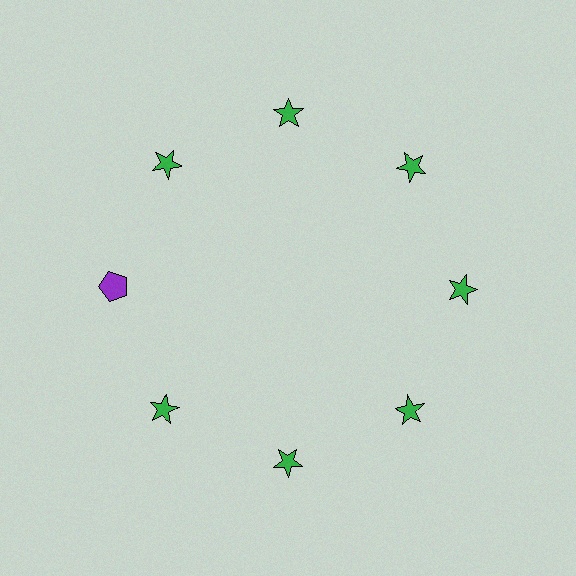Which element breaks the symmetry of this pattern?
The purple pentagon at roughly the 9 o'clock position breaks the symmetry. All other shapes are green stars.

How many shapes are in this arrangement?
There are 8 shapes arranged in a ring pattern.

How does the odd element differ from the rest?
It differs in both color (purple instead of green) and shape (pentagon instead of star).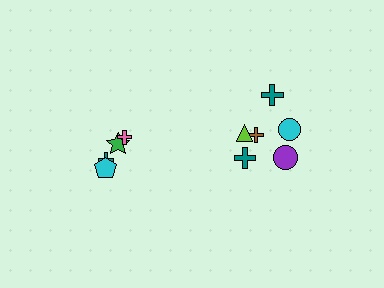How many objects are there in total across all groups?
There are 10 objects.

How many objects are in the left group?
There are 4 objects.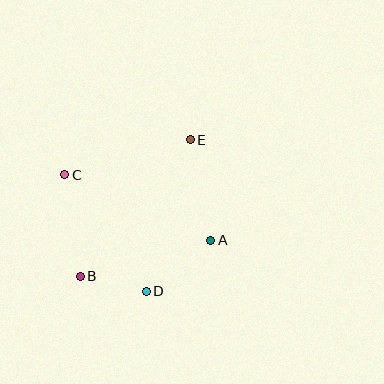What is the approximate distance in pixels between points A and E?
The distance between A and E is approximately 103 pixels.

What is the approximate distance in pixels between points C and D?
The distance between C and D is approximately 142 pixels.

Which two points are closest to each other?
Points B and D are closest to each other.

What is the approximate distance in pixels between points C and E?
The distance between C and E is approximately 130 pixels.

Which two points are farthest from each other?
Points B and E are farthest from each other.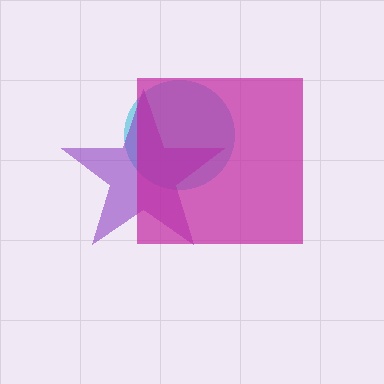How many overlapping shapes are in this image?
There are 3 overlapping shapes in the image.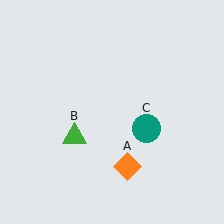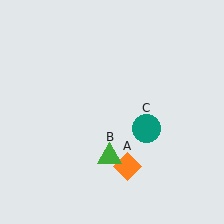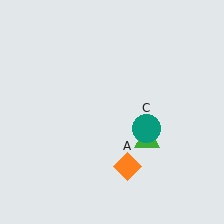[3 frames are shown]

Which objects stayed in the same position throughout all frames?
Orange diamond (object A) and teal circle (object C) remained stationary.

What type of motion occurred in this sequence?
The green triangle (object B) rotated counterclockwise around the center of the scene.